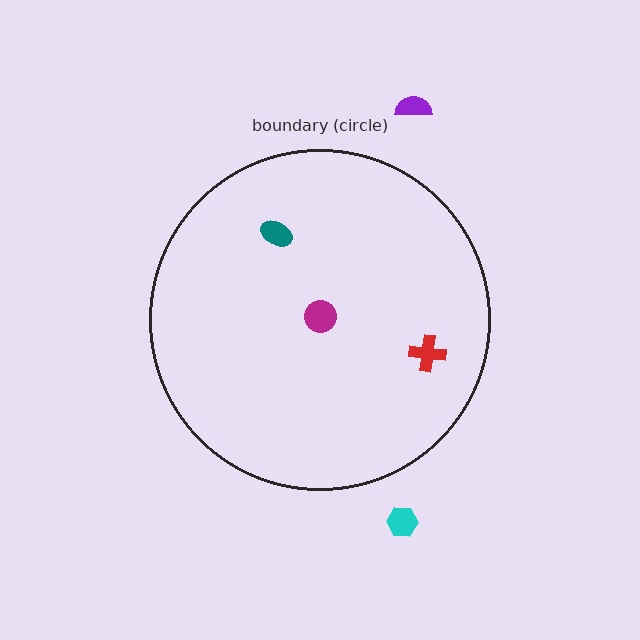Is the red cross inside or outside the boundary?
Inside.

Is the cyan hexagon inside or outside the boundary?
Outside.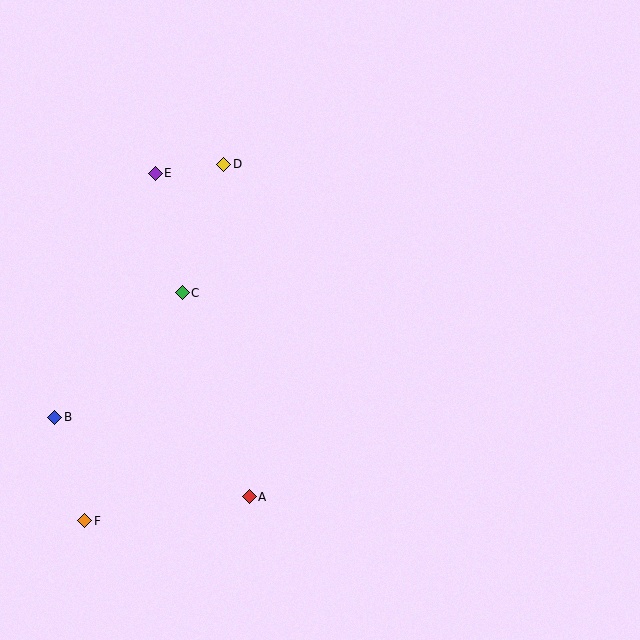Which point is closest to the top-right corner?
Point D is closest to the top-right corner.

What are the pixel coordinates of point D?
Point D is at (224, 164).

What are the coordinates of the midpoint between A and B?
The midpoint between A and B is at (152, 457).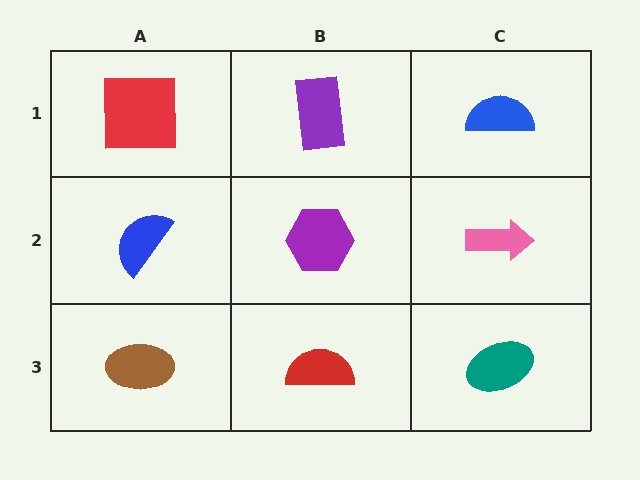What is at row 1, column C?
A blue semicircle.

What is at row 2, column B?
A purple hexagon.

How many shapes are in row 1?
3 shapes.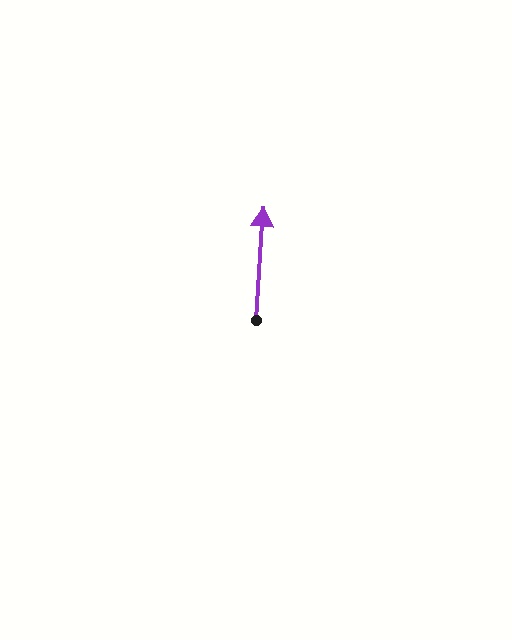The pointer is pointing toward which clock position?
Roughly 12 o'clock.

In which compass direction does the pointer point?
North.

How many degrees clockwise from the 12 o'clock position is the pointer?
Approximately 4 degrees.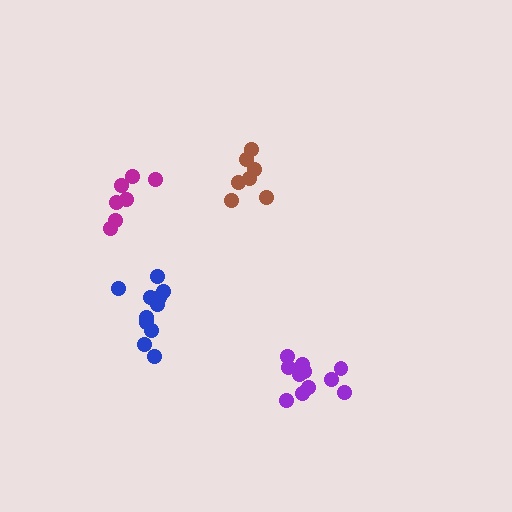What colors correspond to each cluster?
The clusters are colored: purple, blue, magenta, brown.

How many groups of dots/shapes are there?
There are 4 groups.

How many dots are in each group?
Group 1: 11 dots, Group 2: 11 dots, Group 3: 7 dots, Group 4: 7 dots (36 total).